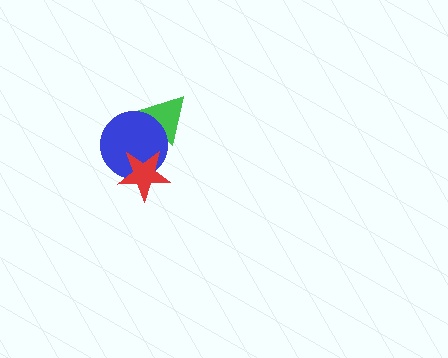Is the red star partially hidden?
No, no other shape covers it.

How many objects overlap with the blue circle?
2 objects overlap with the blue circle.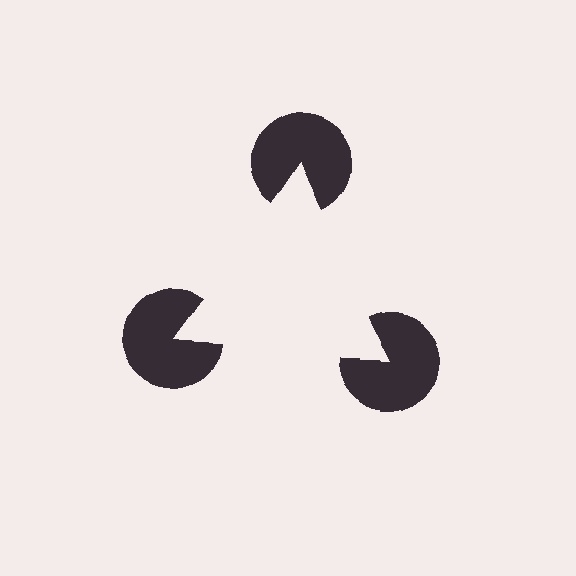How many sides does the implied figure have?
3 sides.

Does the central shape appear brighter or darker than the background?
It typically appears slightly brighter than the background, even though no actual brightness change is drawn.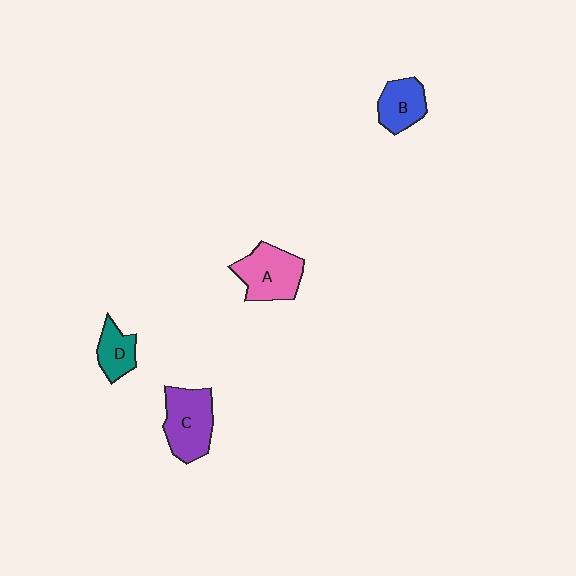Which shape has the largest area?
Shape C (purple).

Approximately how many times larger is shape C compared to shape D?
Approximately 1.8 times.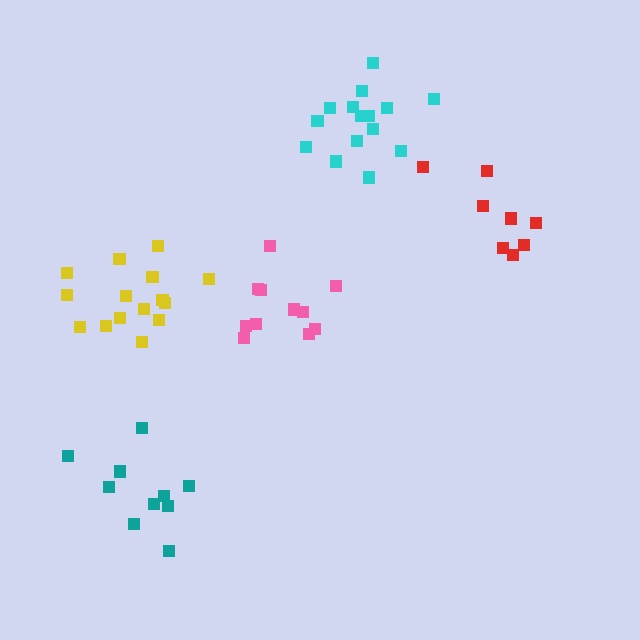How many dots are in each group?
Group 1: 9 dots, Group 2: 10 dots, Group 3: 15 dots, Group 4: 11 dots, Group 5: 15 dots (60 total).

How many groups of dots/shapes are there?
There are 5 groups.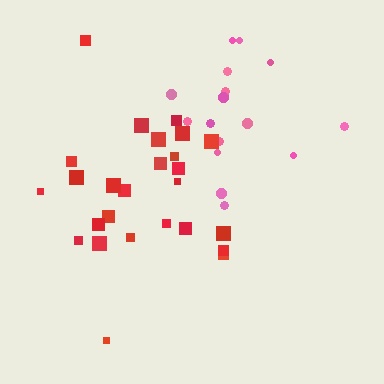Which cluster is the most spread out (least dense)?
Red.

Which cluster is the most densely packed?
Pink.